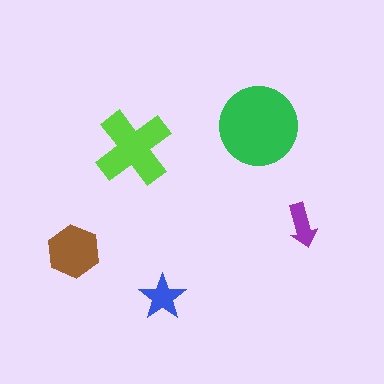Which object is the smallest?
The purple arrow.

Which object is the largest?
The green circle.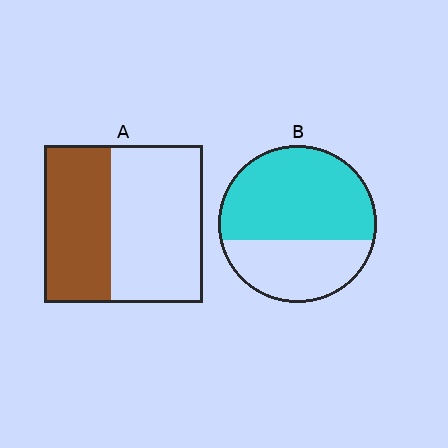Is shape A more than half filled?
No.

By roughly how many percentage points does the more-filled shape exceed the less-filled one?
By roughly 20 percentage points (B over A).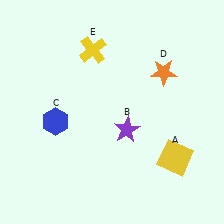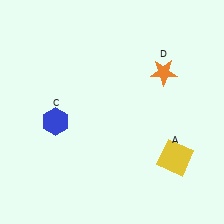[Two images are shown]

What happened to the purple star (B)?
The purple star (B) was removed in Image 2. It was in the bottom-right area of Image 1.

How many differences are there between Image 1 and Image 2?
There are 2 differences between the two images.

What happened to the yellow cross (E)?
The yellow cross (E) was removed in Image 2. It was in the top-left area of Image 1.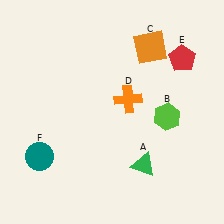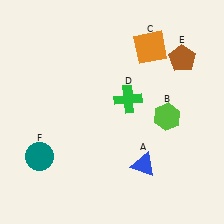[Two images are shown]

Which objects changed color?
A changed from green to blue. D changed from orange to green. E changed from red to brown.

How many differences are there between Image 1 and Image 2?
There are 3 differences between the two images.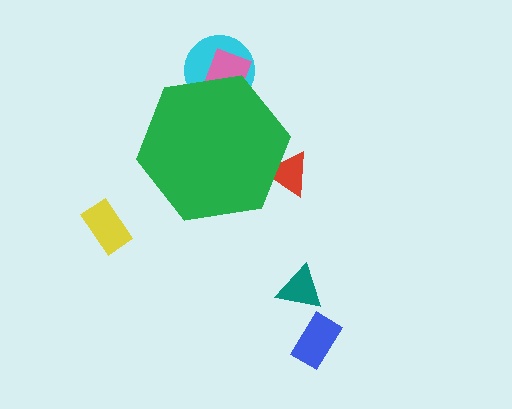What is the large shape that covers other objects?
A green hexagon.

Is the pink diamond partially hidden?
Yes, the pink diamond is partially hidden behind the green hexagon.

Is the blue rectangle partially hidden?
No, the blue rectangle is fully visible.